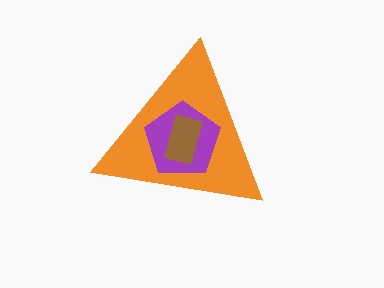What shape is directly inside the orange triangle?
The purple pentagon.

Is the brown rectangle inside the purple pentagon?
Yes.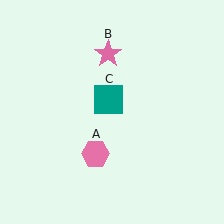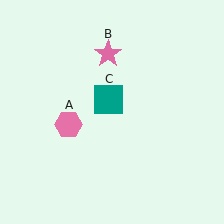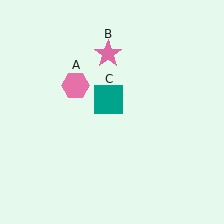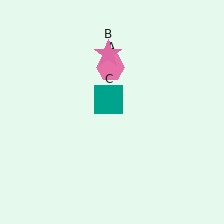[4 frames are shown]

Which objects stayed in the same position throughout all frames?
Pink star (object B) and teal square (object C) remained stationary.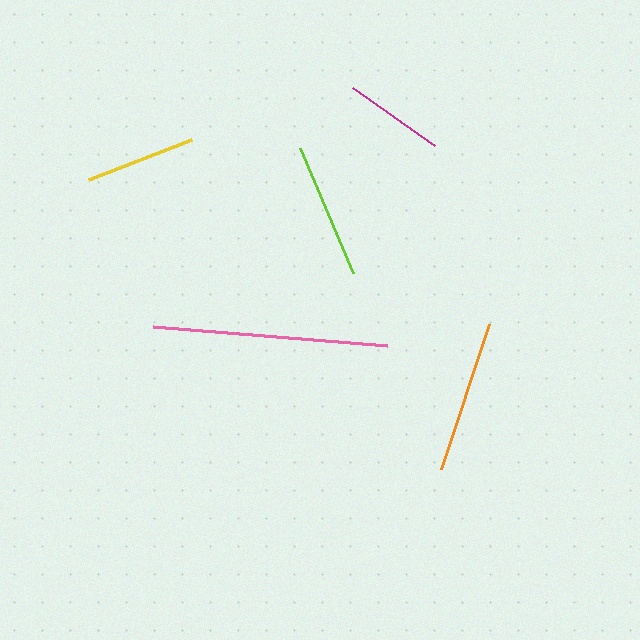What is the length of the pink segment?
The pink segment is approximately 235 pixels long.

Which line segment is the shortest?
The magenta line is the shortest at approximately 100 pixels.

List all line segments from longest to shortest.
From longest to shortest: pink, orange, lime, yellow, magenta.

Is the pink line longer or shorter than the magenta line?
The pink line is longer than the magenta line.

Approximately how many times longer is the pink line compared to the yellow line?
The pink line is approximately 2.1 times the length of the yellow line.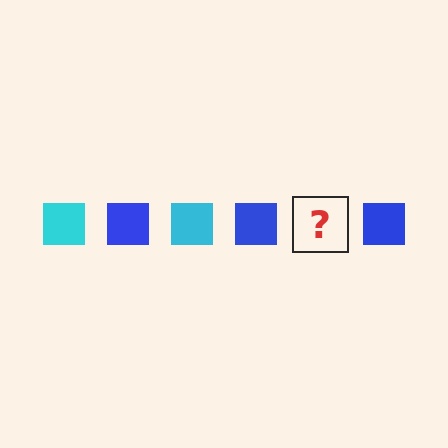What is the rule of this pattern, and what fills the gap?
The rule is that the pattern cycles through cyan, blue squares. The gap should be filled with a cyan square.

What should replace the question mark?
The question mark should be replaced with a cyan square.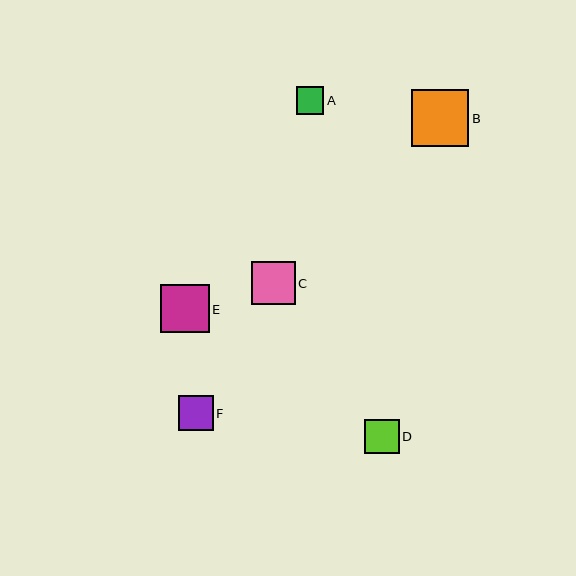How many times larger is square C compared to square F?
Square C is approximately 1.2 times the size of square F.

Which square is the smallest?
Square A is the smallest with a size of approximately 28 pixels.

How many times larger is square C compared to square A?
Square C is approximately 1.6 times the size of square A.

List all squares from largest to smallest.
From largest to smallest: B, E, C, F, D, A.